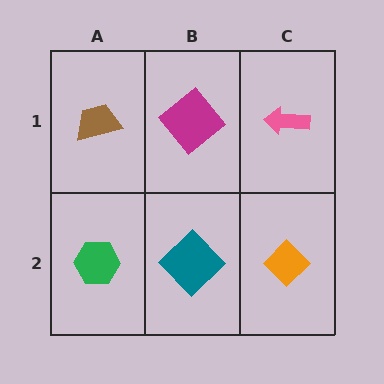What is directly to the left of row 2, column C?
A teal diamond.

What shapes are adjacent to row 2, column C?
A pink arrow (row 1, column C), a teal diamond (row 2, column B).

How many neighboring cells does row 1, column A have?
2.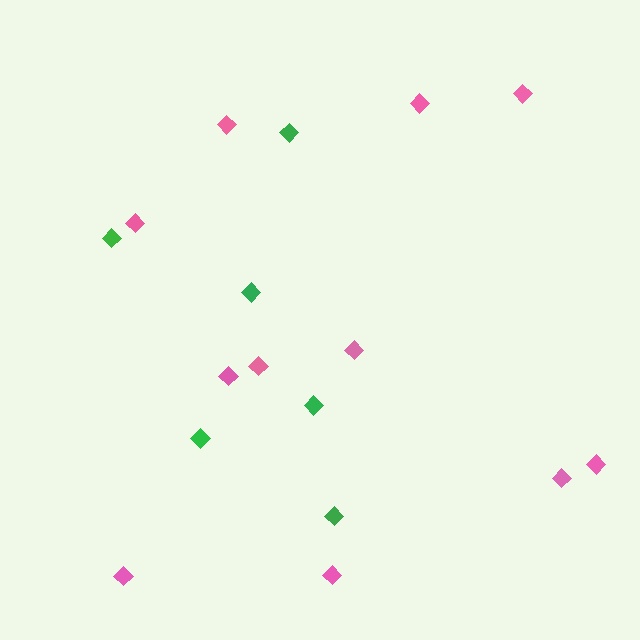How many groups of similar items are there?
There are 2 groups: one group of pink diamonds (11) and one group of green diamonds (6).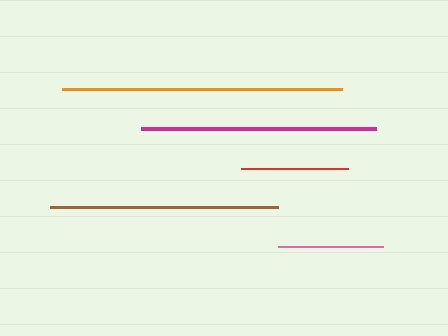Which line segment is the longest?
The orange line is the longest at approximately 281 pixels.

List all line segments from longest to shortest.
From longest to shortest: orange, magenta, brown, red, pink.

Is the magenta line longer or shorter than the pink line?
The magenta line is longer than the pink line.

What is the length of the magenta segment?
The magenta segment is approximately 235 pixels long.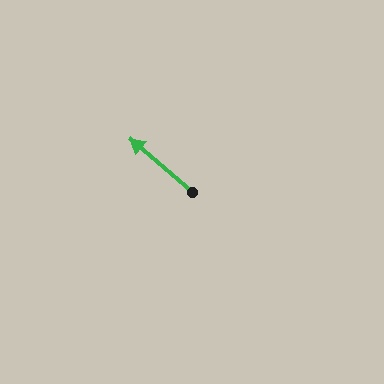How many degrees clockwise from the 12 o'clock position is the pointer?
Approximately 311 degrees.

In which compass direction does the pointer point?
Northwest.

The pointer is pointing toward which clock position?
Roughly 10 o'clock.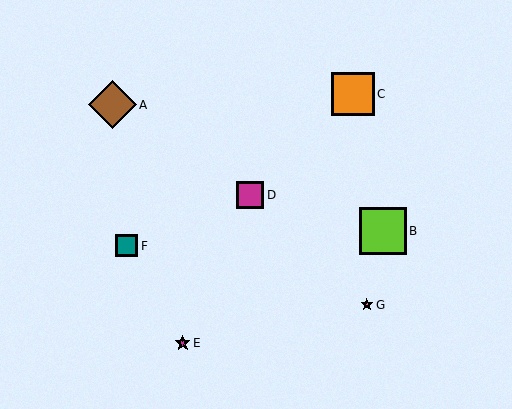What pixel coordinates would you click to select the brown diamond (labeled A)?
Click at (112, 105) to select the brown diamond A.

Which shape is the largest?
The brown diamond (labeled A) is the largest.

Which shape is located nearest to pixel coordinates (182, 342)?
The magenta star (labeled E) at (183, 343) is nearest to that location.